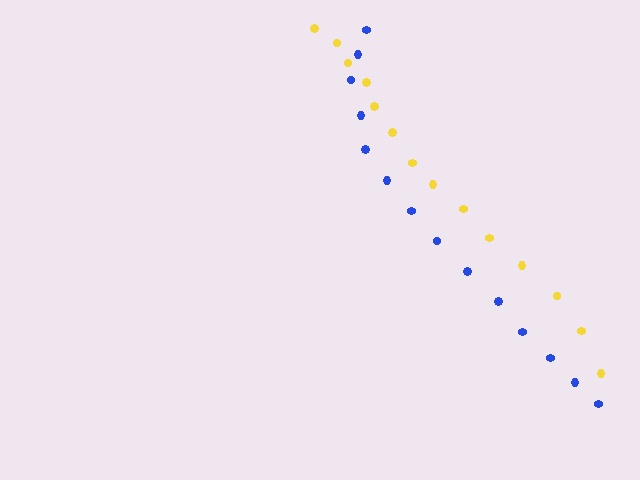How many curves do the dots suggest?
There are 2 distinct paths.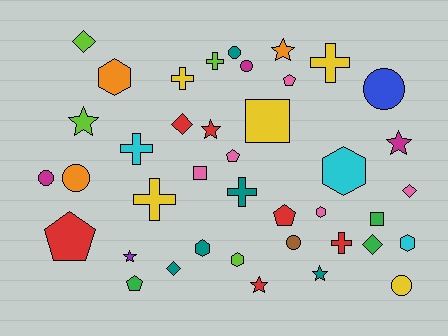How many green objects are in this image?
There are 3 green objects.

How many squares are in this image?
There are 3 squares.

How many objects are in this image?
There are 40 objects.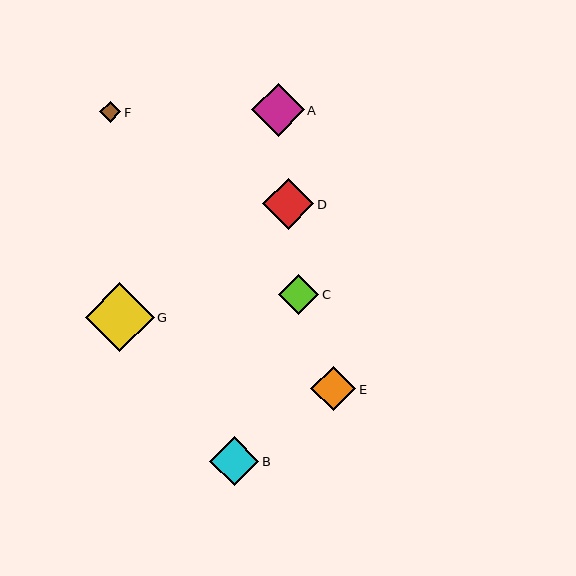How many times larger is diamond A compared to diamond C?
Diamond A is approximately 1.3 times the size of diamond C.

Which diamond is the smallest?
Diamond F is the smallest with a size of approximately 21 pixels.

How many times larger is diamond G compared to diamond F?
Diamond G is approximately 3.3 times the size of diamond F.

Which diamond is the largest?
Diamond G is the largest with a size of approximately 69 pixels.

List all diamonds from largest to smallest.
From largest to smallest: G, A, D, B, E, C, F.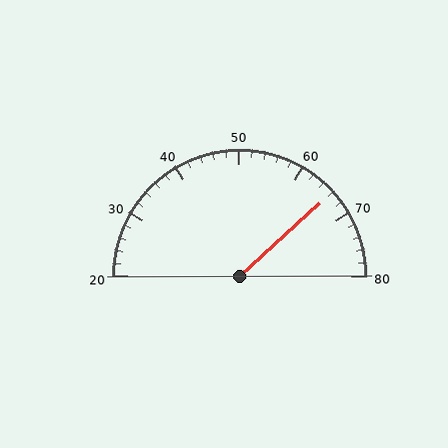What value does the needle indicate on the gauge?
The needle indicates approximately 66.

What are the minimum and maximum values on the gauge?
The gauge ranges from 20 to 80.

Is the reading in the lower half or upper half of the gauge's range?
The reading is in the upper half of the range (20 to 80).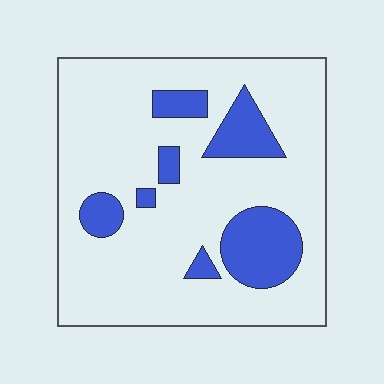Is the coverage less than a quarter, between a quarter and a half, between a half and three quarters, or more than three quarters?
Less than a quarter.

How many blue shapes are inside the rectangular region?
7.